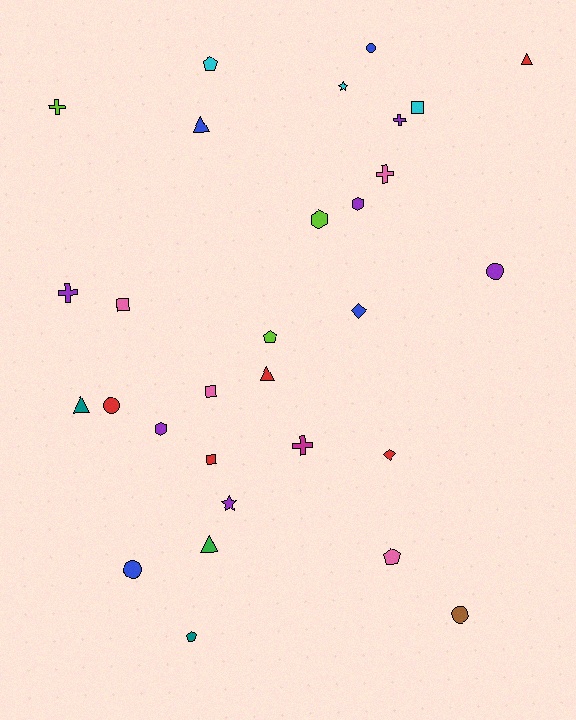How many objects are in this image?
There are 30 objects.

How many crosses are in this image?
There are 5 crosses.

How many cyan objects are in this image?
There are 3 cyan objects.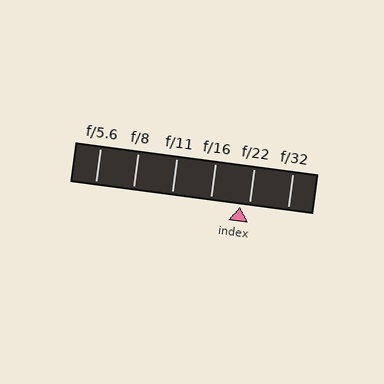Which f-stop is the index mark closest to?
The index mark is closest to f/22.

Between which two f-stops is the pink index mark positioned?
The index mark is between f/16 and f/22.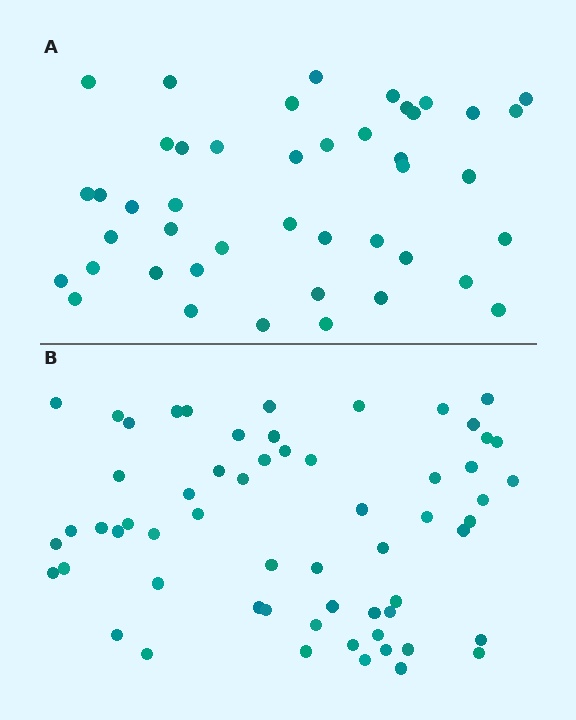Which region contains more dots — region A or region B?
Region B (the bottom region) has more dots.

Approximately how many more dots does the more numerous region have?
Region B has approximately 15 more dots than region A.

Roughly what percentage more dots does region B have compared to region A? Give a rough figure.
About 35% more.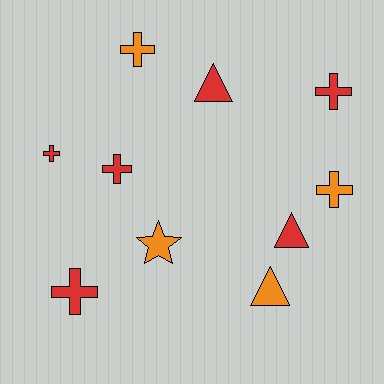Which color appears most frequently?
Red, with 6 objects.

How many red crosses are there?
There are 4 red crosses.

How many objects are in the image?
There are 10 objects.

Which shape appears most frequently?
Cross, with 6 objects.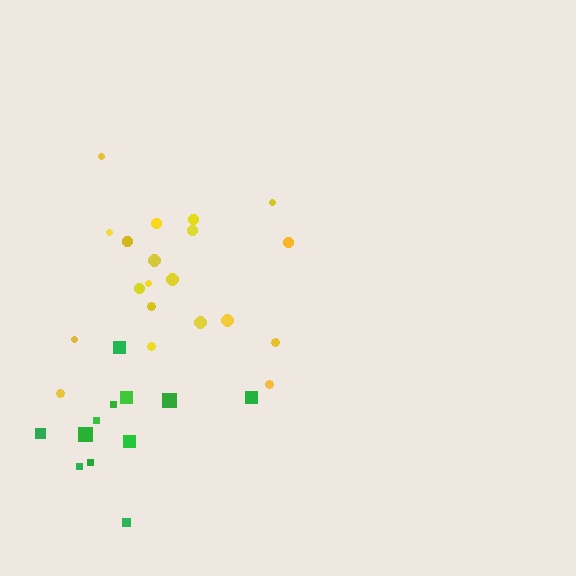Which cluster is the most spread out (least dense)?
Yellow.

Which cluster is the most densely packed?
Green.